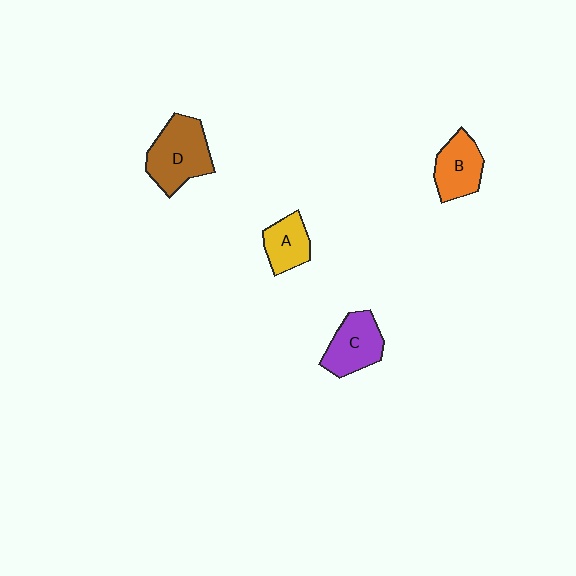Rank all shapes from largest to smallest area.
From largest to smallest: D (brown), C (purple), B (orange), A (yellow).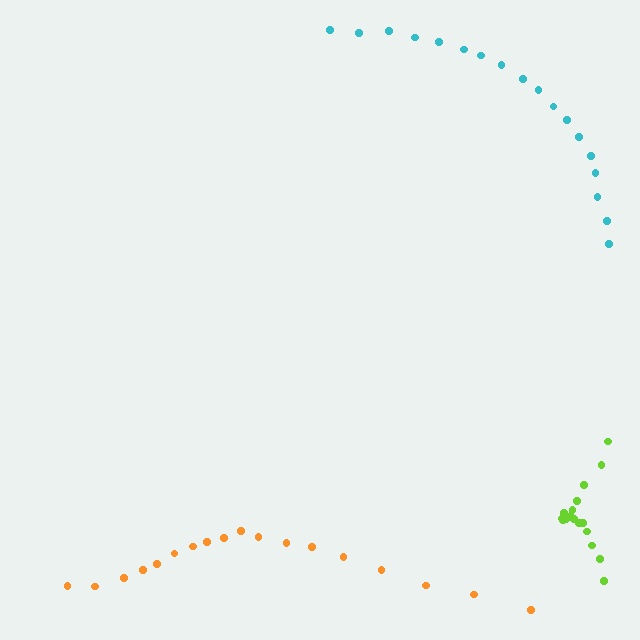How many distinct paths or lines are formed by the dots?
There are 3 distinct paths.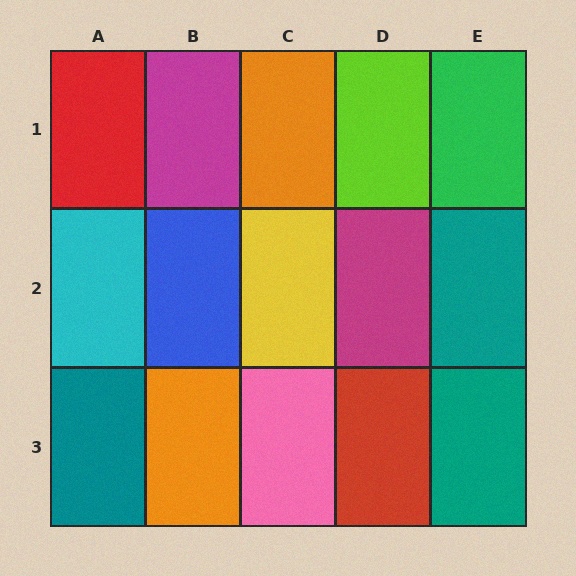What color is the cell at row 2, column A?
Cyan.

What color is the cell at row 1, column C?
Orange.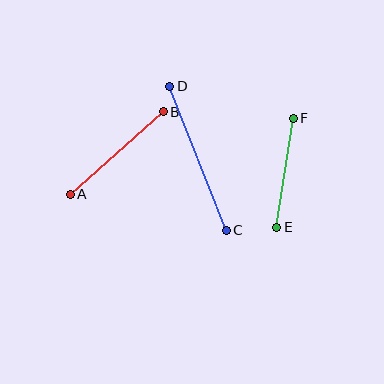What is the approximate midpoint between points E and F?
The midpoint is at approximately (285, 173) pixels.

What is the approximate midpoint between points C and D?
The midpoint is at approximately (198, 158) pixels.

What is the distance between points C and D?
The distance is approximately 155 pixels.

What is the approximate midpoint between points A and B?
The midpoint is at approximately (117, 153) pixels.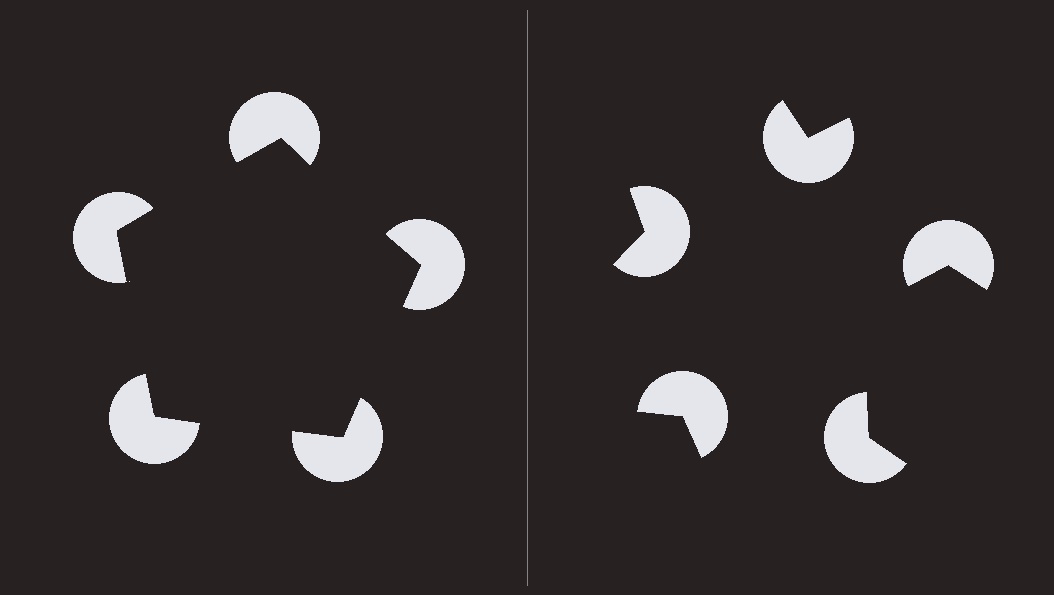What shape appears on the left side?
An illusory pentagon.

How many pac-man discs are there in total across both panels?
10 — 5 on each side.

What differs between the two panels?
The pac-man discs are positioned identically on both sides; only the wedge orientations differ. On the left they align to a pentagon; on the right they are misaligned.